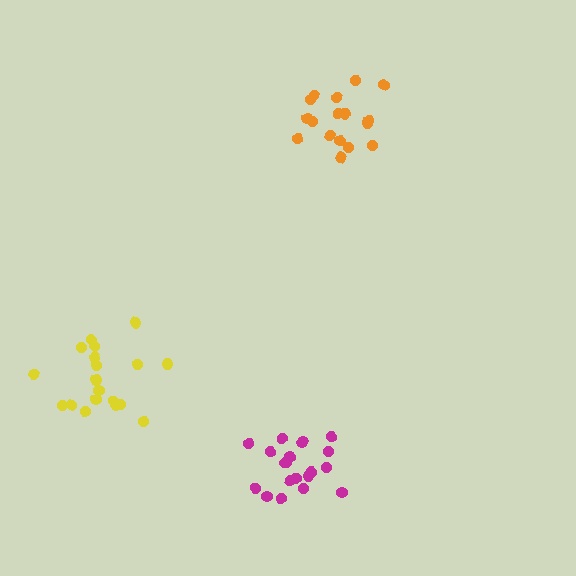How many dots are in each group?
Group 1: 17 dots, Group 2: 19 dots, Group 3: 19 dots (55 total).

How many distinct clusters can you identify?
There are 3 distinct clusters.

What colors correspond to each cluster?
The clusters are colored: orange, magenta, yellow.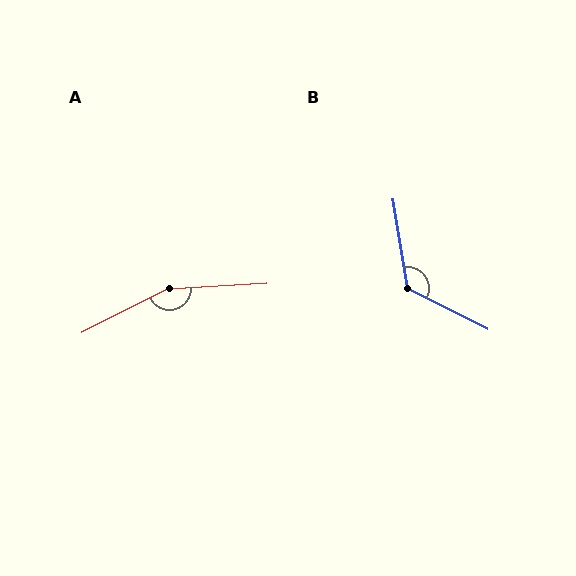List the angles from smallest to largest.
B (126°), A (157°).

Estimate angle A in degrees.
Approximately 157 degrees.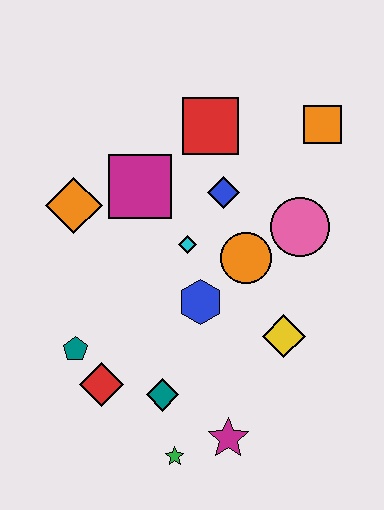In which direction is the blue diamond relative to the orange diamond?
The blue diamond is to the right of the orange diamond.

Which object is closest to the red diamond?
The teal pentagon is closest to the red diamond.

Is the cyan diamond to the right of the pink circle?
No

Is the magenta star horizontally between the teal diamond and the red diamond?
No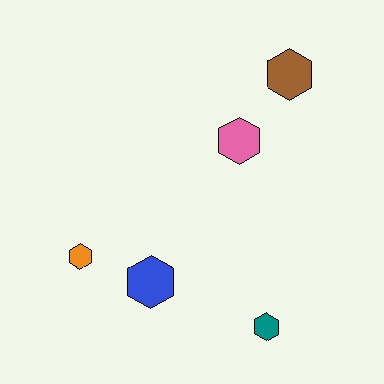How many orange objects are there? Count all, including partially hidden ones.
There is 1 orange object.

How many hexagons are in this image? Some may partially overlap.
There are 5 hexagons.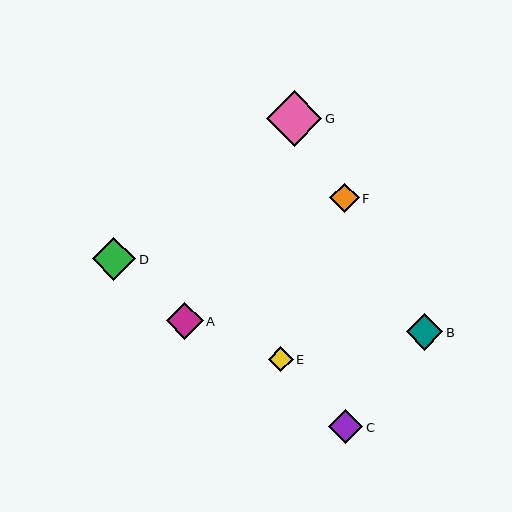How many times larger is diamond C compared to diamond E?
Diamond C is approximately 1.4 times the size of diamond E.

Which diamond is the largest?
Diamond G is the largest with a size of approximately 55 pixels.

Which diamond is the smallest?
Diamond E is the smallest with a size of approximately 25 pixels.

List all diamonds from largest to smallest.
From largest to smallest: G, D, A, B, C, F, E.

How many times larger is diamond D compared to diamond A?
Diamond D is approximately 1.2 times the size of diamond A.